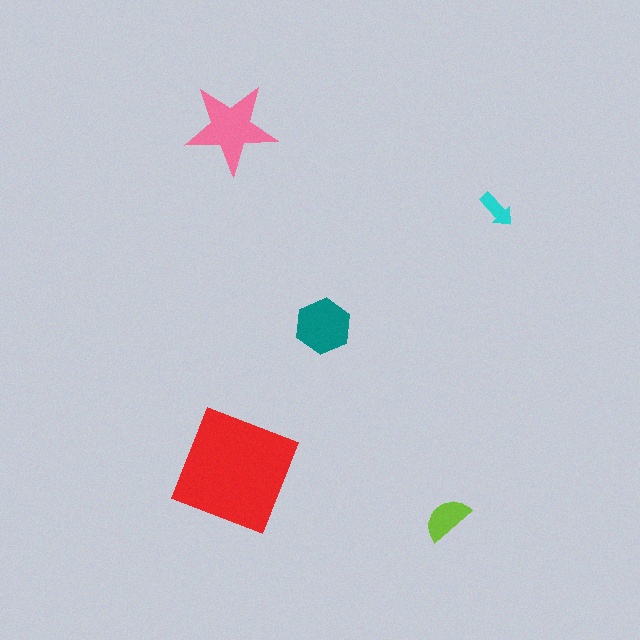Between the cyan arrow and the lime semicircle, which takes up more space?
The lime semicircle.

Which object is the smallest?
The cyan arrow.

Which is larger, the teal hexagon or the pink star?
The pink star.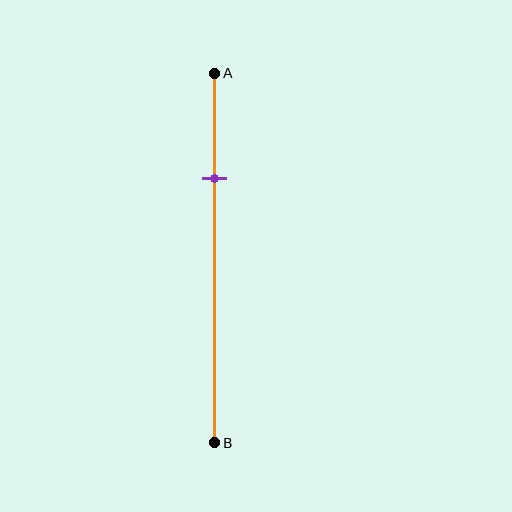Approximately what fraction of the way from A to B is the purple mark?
The purple mark is approximately 30% of the way from A to B.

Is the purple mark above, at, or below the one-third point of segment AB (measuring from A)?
The purple mark is above the one-third point of segment AB.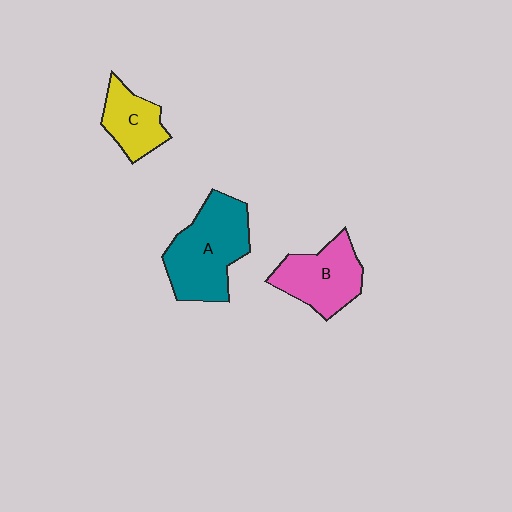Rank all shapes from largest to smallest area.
From largest to smallest: A (teal), B (pink), C (yellow).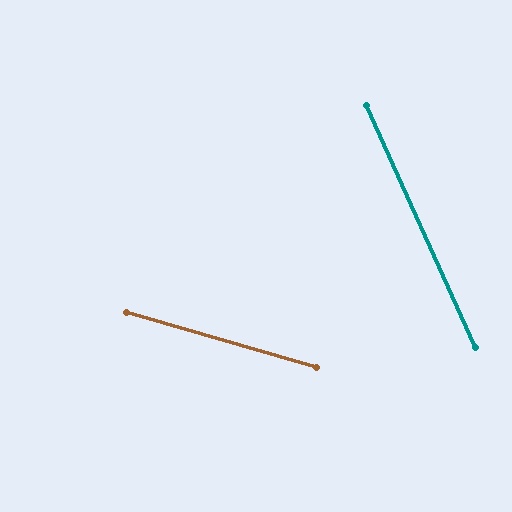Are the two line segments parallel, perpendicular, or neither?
Neither parallel nor perpendicular — they differ by about 49°.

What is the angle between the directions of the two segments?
Approximately 49 degrees.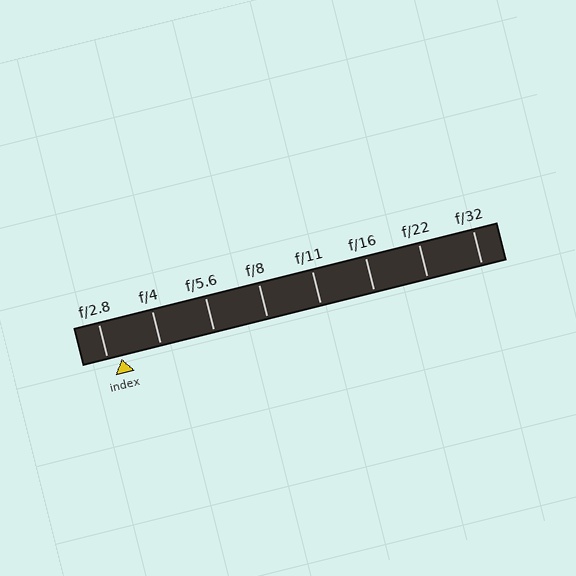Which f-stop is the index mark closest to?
The index mark is closest to f/2.8.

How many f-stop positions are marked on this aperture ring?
There are 8 f-stop positions marked.